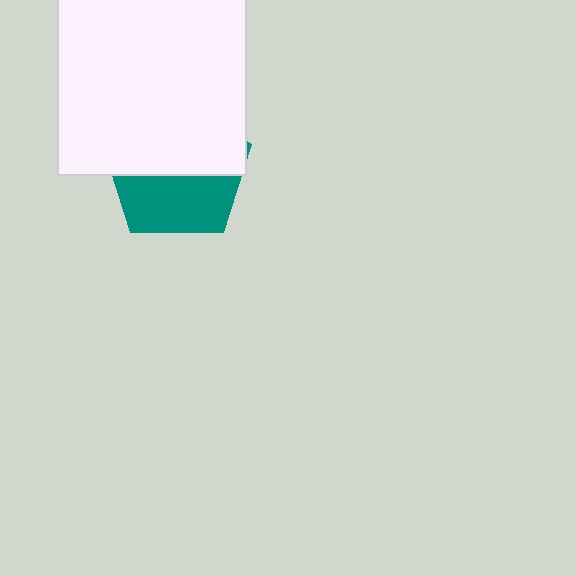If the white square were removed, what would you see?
You would see the complete teal pentagon.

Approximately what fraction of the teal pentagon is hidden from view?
Roughly 56% of the teal pentagon is hidden behind the white square.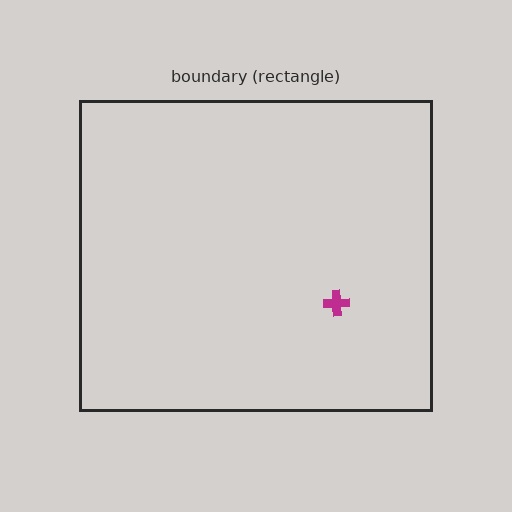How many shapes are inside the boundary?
1 inside, 0 outside.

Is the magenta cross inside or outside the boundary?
Inside.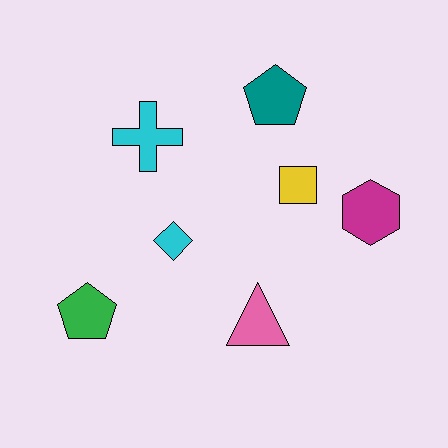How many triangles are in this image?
There is 1 triangle.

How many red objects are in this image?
There are no red objects.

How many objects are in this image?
There are 7 objects.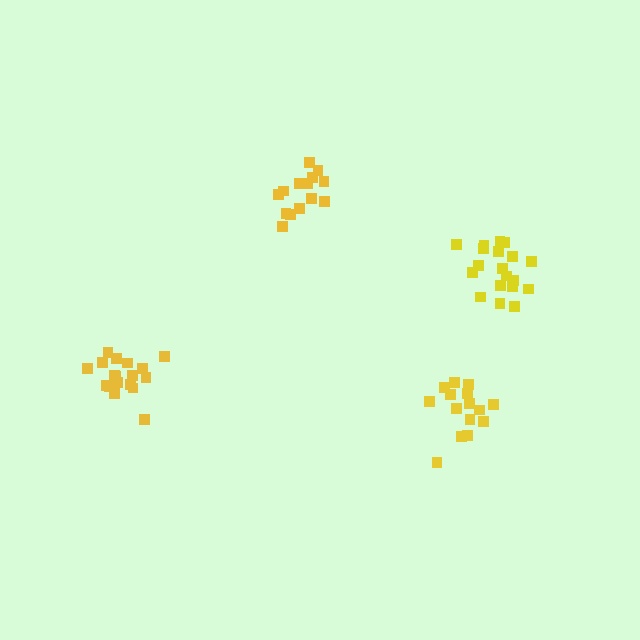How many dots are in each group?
Group 1: 19 dots, Group 2: 15 dots, Group 3: 14 dots, Group 4: 18 dots (66 total).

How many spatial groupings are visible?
There are 4 spatial groupings.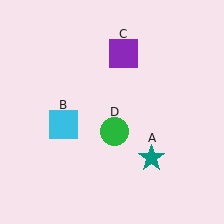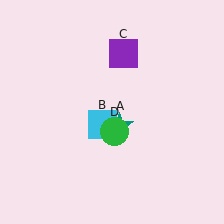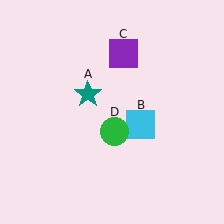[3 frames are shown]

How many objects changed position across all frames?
2 objects changed position: teal star (object A), cyan square (object B).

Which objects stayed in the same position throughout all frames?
Purple square (object C) and green circle (object D) remained stationary.